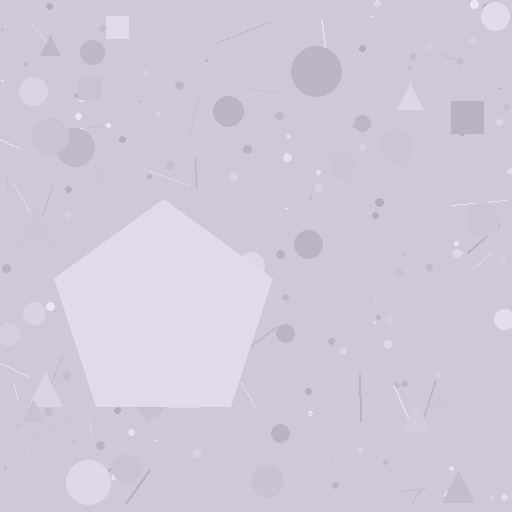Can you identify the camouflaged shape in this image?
The camouflaged shape is a pentagon.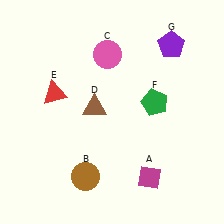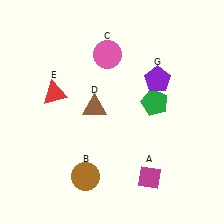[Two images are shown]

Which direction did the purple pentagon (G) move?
The purple pentagon (G) moved down.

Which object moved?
The purple pentagon (G) moved down.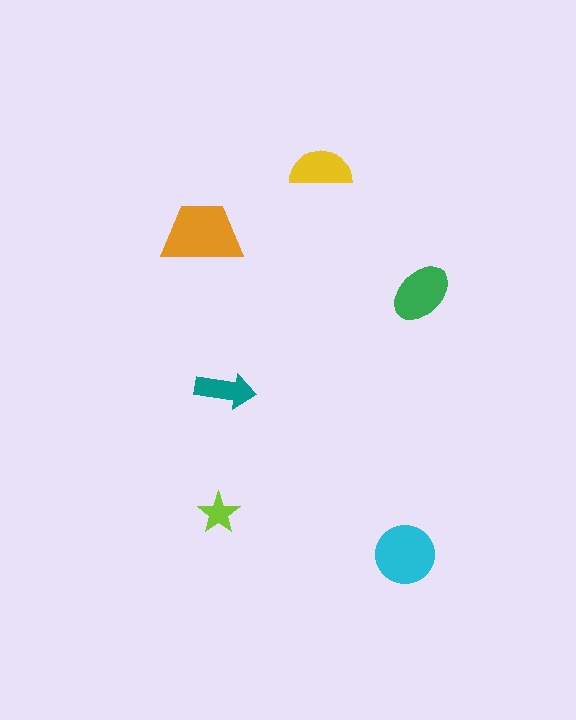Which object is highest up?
The yellow semicircle is topmost.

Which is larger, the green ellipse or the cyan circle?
The cyan circle.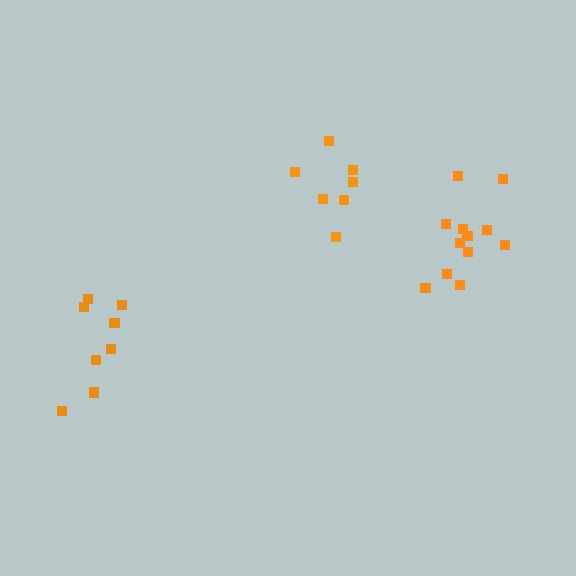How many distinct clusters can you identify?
There are 3 distinct clusters.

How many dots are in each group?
Group 1: 7 dots, Group 2: 12 dots, Group 3: 8 dots (27 total).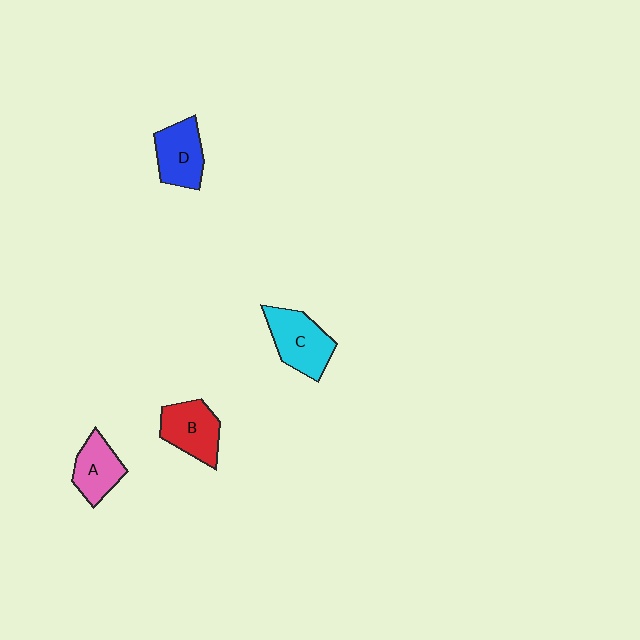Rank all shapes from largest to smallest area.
From largest to smallest: C (cyan), B (red), D (blue), A (pink).